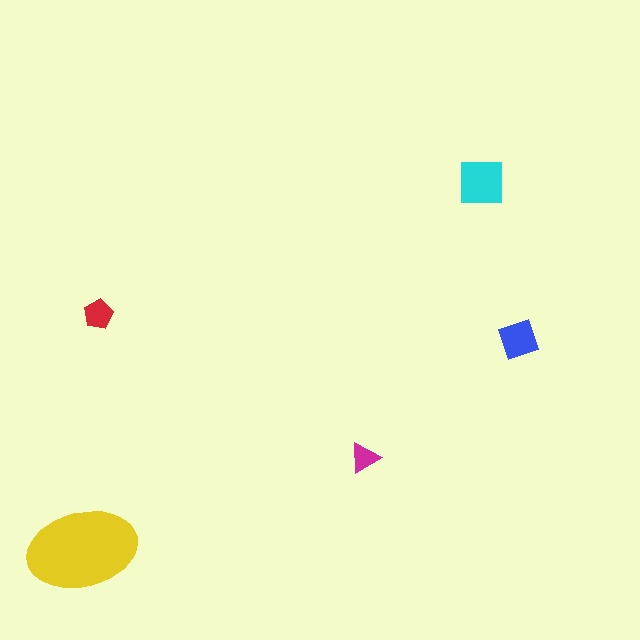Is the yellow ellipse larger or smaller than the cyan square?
Larger.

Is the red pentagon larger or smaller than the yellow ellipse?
Smaller.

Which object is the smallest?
The magenta triangle.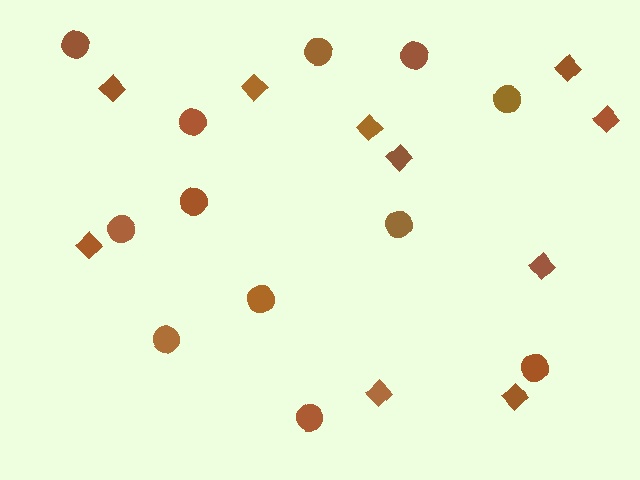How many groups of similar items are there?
There are 2 groups: one group of diamonds (10) and one group of circles (12).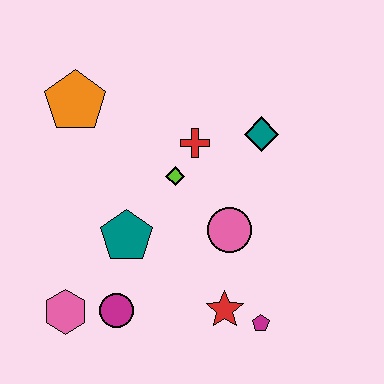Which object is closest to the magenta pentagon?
The red star is closest to the magenta pentagon.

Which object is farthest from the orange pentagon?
The magenta pentagon is farthest from the orange pentagon.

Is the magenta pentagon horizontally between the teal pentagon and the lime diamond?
No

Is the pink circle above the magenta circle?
Yes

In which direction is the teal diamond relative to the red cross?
The teal diamond is to the right of the red cross.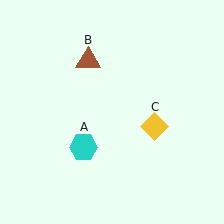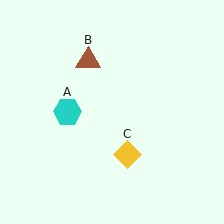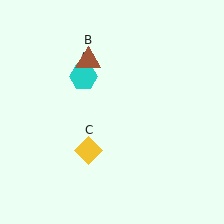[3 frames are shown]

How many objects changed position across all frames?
2 objects changed position: cyan hexagon (object A), yellow diamond (object C).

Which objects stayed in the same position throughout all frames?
Brown triangle (object B) remained stationary.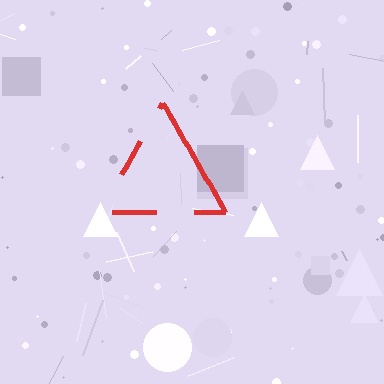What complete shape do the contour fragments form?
The contour fragments form a triangle.